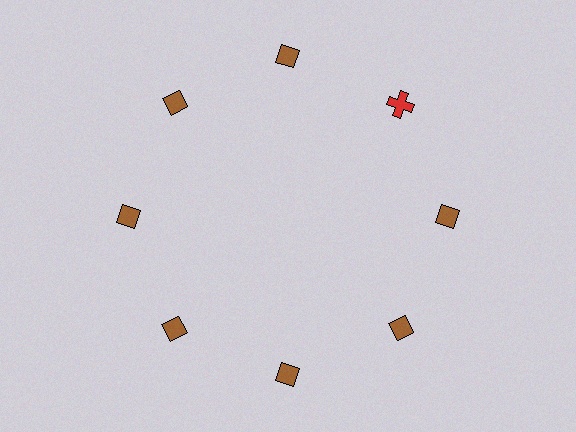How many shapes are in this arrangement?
There are 8 shapes arranged in a ring pattern.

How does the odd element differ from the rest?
It differs in both color (red instead of brown) and shape (cross instead of diamond).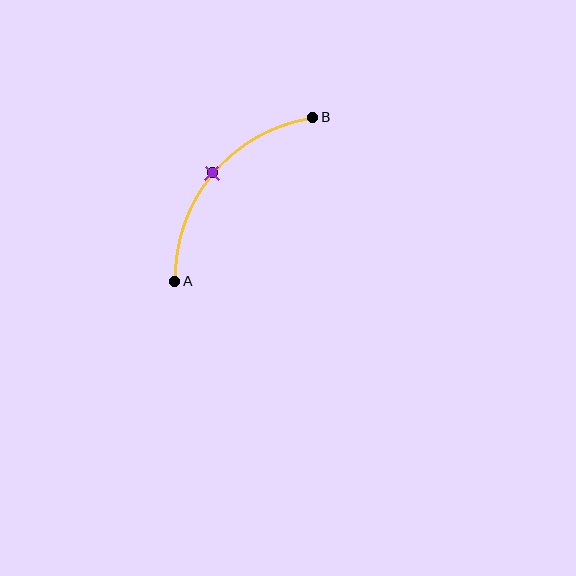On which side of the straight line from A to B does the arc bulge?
The arc bulges above and to the left of the straight line connecting A and B.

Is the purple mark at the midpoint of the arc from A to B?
Yes. The purple mark lies on the arc at equal arc-length from both A and B — it is the arc midpoint.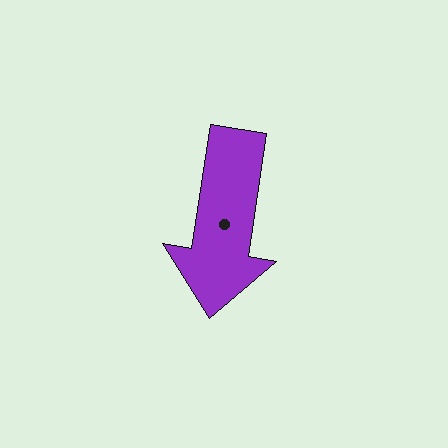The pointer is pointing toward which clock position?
Roughly 6 o'clock.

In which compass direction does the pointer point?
South.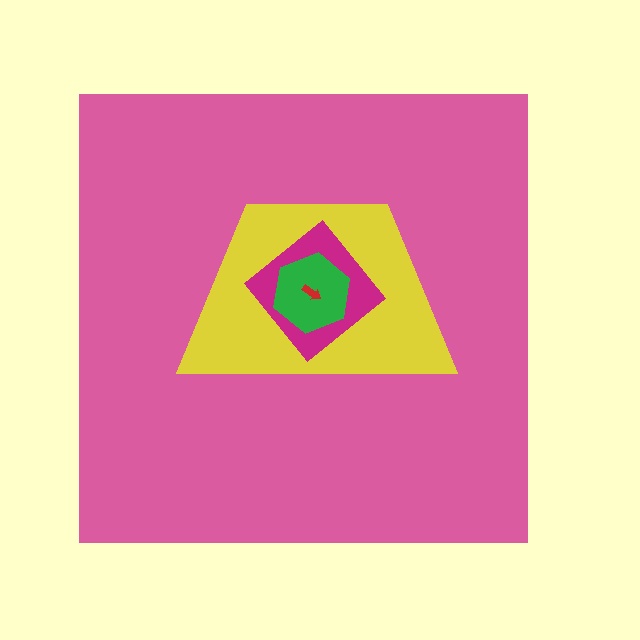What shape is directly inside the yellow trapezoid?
The magenta diamond.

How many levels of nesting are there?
5.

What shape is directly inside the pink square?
The yellow trapezoid.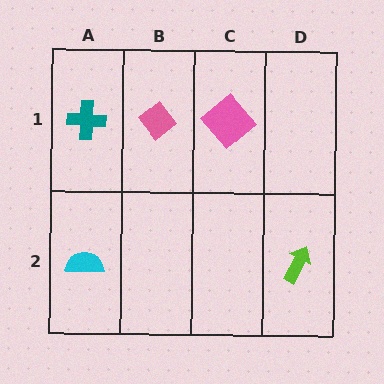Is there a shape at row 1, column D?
No, that cell is empty.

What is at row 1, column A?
A teal cross.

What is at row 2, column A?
A cyan semicircle.